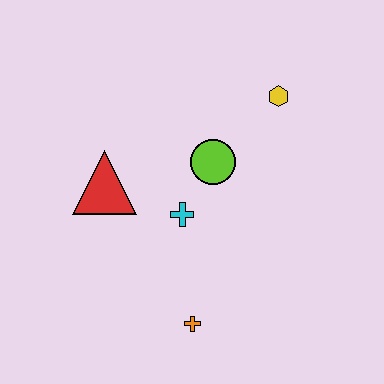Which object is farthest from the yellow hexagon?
The orange cross is farthest from the yellow hexagon.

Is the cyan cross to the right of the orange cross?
No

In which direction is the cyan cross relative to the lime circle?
The cyan cross is below the lime circle.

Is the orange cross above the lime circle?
No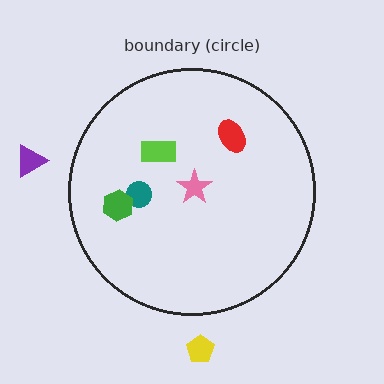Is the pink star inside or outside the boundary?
Inside.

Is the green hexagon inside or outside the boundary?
Inside.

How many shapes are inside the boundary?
5 inside, 2 outside.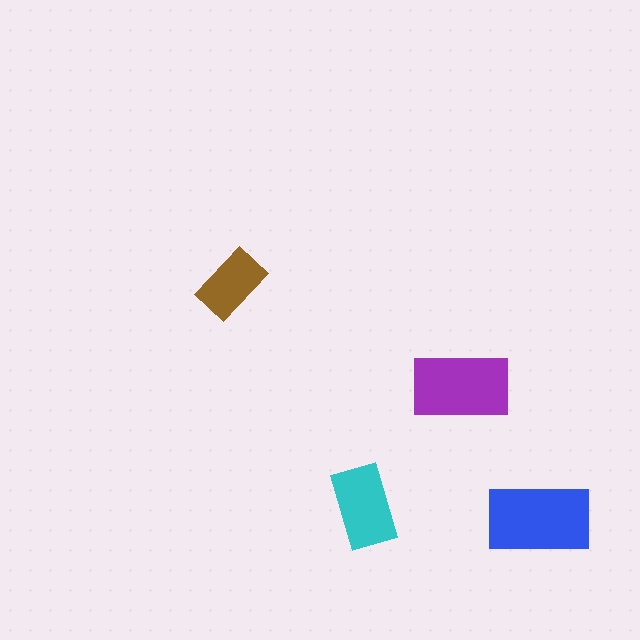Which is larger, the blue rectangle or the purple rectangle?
The blue one.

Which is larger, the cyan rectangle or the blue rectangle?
The blue one.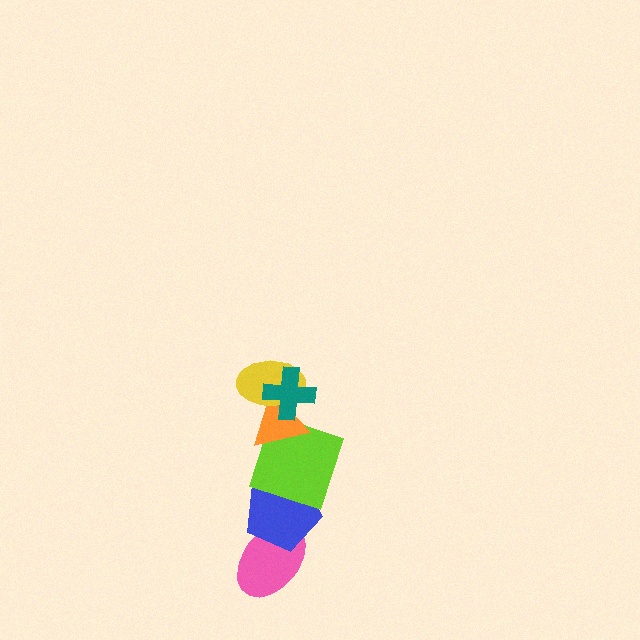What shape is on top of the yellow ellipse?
The teal cross is on top of the yellow ellipse.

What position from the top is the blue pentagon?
The blue pentagon is 5th from the top.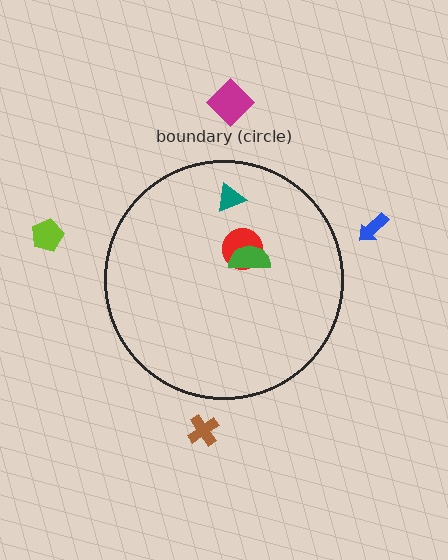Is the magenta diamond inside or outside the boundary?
Outside.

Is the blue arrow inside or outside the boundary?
Outside.